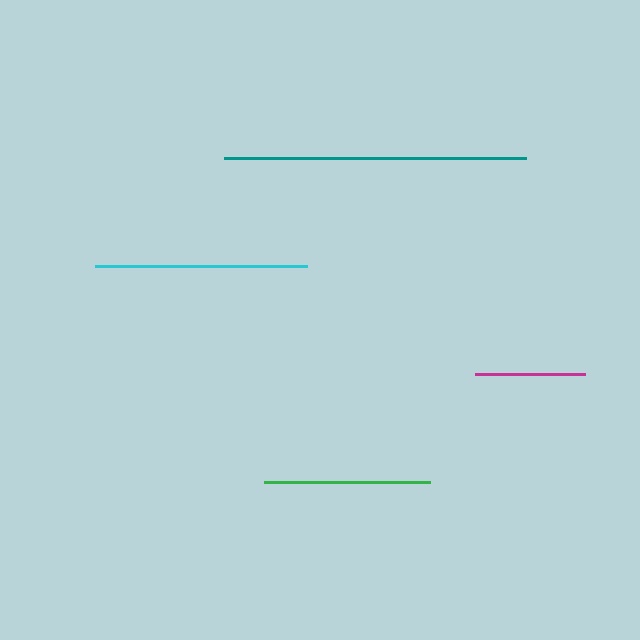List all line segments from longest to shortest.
From longest to shortest: teal, cyan, green, magenta.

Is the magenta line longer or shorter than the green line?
The green line is longer than the magenta line.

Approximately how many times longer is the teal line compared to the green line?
The teal line is approximately 1.8 times the length of the green line.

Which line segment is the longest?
The teal line is the longest at approximately 302 pixels.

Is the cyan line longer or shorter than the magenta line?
The cyan line is longer than the magenta line.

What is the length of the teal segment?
The teal segment is approximately 302 pixels long.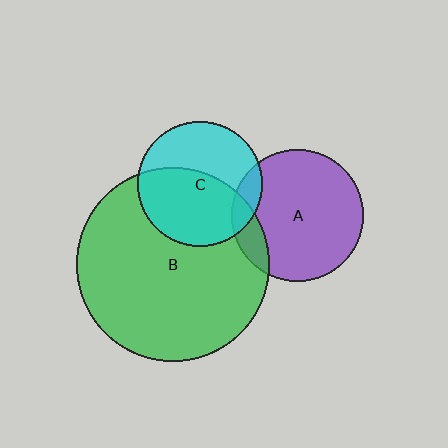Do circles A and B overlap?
Yes.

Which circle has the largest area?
Circle B (green).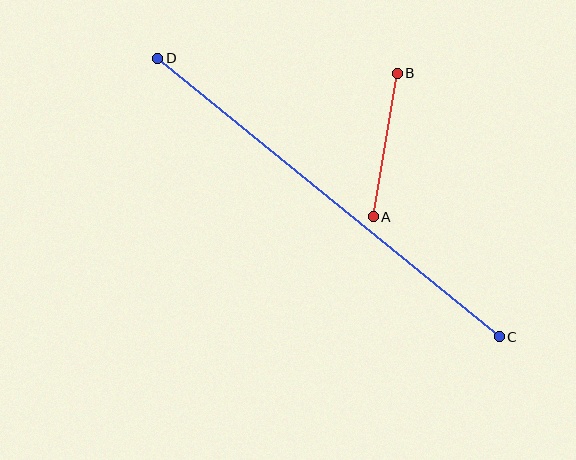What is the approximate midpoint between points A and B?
The midpoint is at approximately (385, 145) pixels.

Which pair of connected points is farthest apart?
Points C and D are farthest apart.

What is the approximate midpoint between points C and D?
The midpoint is at approximately (328, 197) pixels.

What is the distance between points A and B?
The distance is approximately 146 pixels.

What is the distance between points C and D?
The distance is approximately 440 pixels.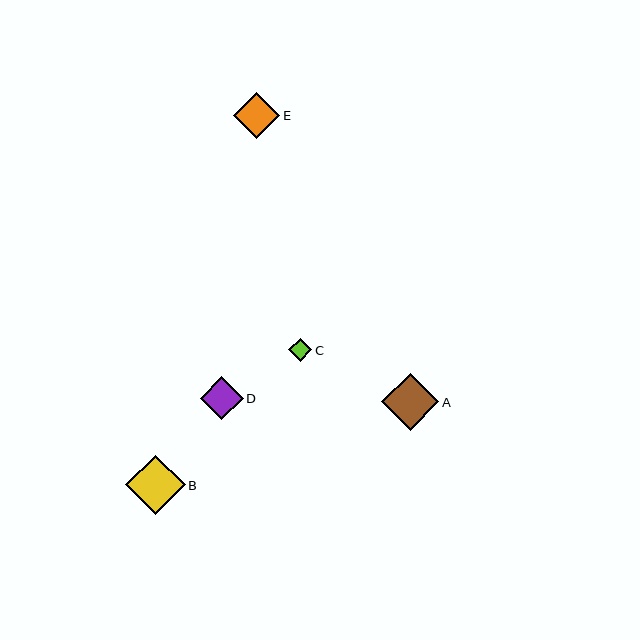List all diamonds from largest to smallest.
From largest to smallest: B, A, E, D, C.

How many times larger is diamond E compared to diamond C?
Diamond E is approximately 2.0 times the size of diamond C.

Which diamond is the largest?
Diamond B is the largest with a size of approximately 59 pixels.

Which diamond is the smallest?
Diamond C is the smallest with a size of approximately 23 pixels.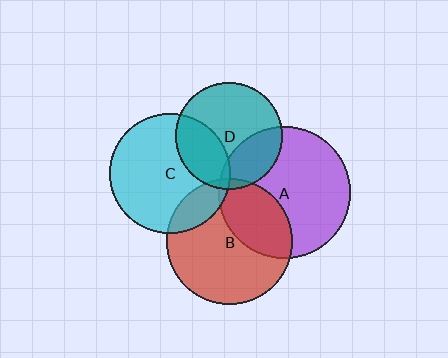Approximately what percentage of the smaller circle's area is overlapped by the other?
Approximately 35%.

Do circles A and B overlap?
Yes.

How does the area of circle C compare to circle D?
Approximately 1.3 times.